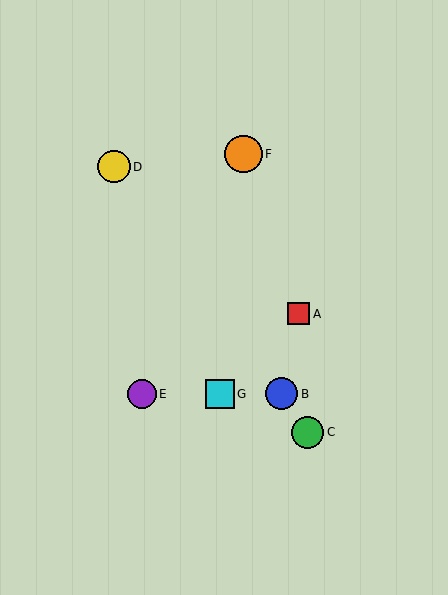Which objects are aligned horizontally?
Objects B, E, G are aligned horizontally.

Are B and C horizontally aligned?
No, B is at y≈394 and C is at y≈432.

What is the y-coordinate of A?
Object A is at y≈314.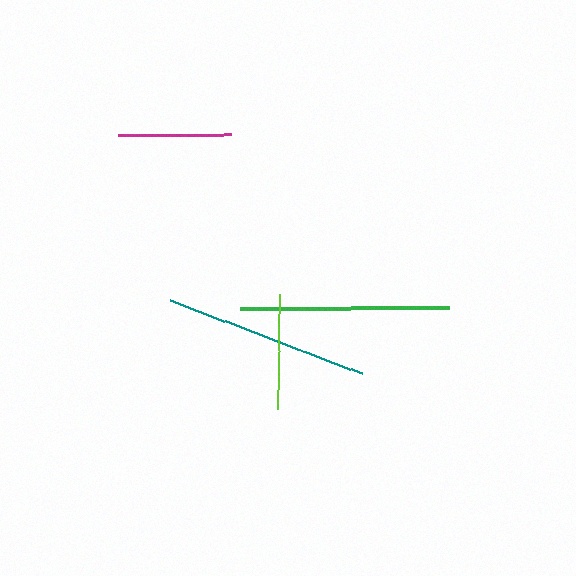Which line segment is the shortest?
The magenta line is the shortest at approximately 114 pixels.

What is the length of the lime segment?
The lime segment is approximately 115 pixels long.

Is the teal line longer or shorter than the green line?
The green line is longer than the teal line.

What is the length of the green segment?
The green segment is approximately 208 pixels long.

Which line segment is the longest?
The green line is the longest at approximately 208 pixels.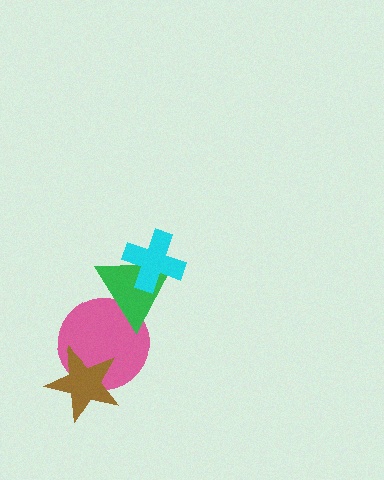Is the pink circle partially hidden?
Yes, it is partially covered by another shape.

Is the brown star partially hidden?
No, no other shape covers it.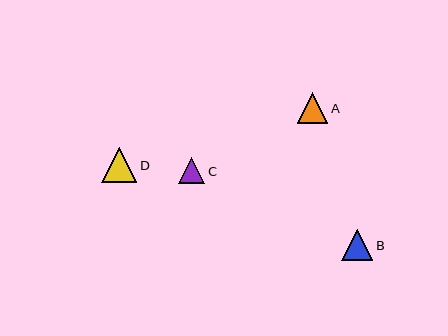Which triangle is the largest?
Triangle D is the largest with a size of approximately 35 pixels.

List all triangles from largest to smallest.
From largest to smallest: D, B, A, C.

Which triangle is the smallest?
Triangle C is the smallest with a size of approximately 26 pixels.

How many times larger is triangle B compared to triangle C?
Triangle B is approximately 1.2 times the size of triangle C.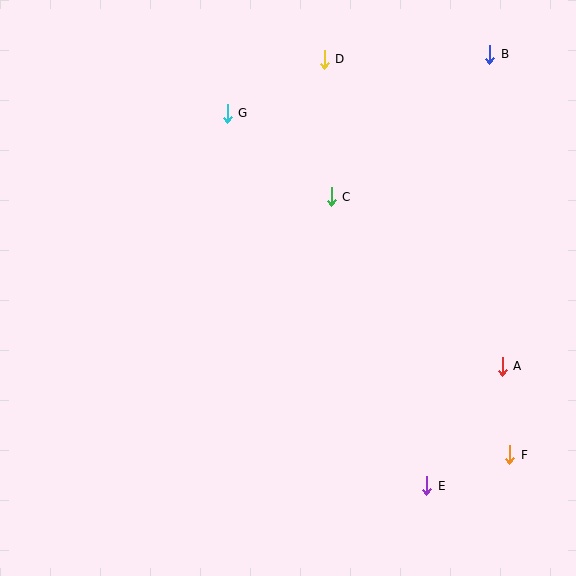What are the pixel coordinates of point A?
Point A is at (502, 366).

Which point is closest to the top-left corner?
Point G is closest to the top-left corner.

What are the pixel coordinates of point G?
Point G is at (227, 113).